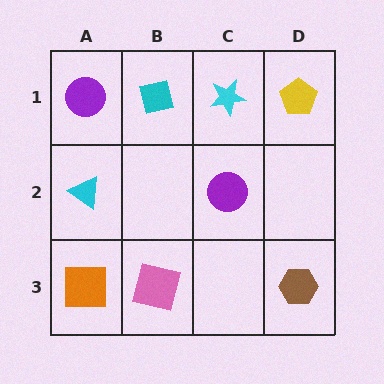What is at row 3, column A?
An orange square.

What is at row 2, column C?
A purple circle.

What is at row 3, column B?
A pink square.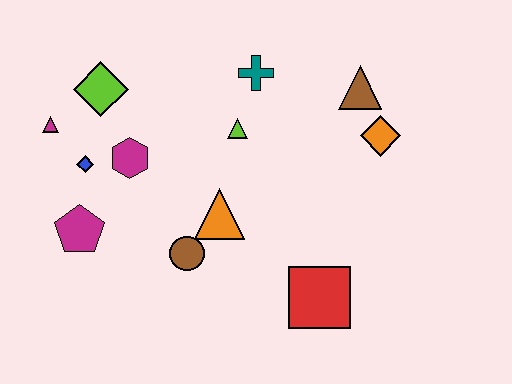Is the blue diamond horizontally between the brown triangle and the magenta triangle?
Yes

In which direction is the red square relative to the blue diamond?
The red square is to the right of the blue diamond.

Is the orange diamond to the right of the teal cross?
Yes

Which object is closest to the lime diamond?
The magenta triangle is closest to the lime diamond.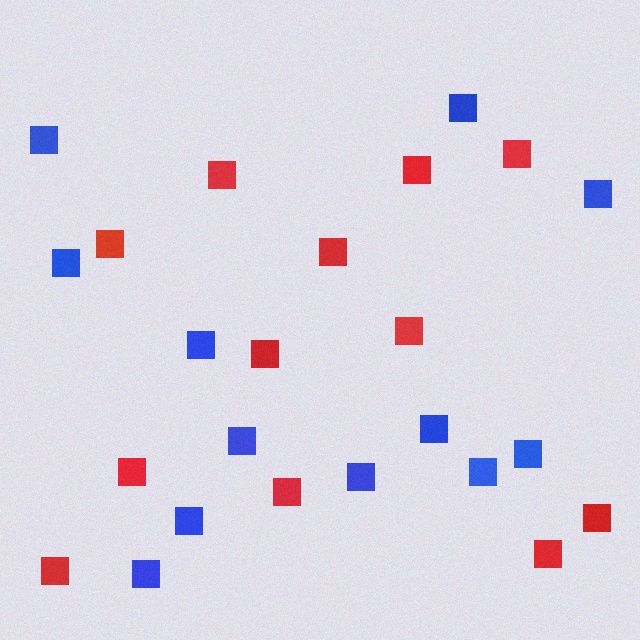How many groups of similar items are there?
There are 2 groups: one group of blue squares (12) and one group of red squares (12).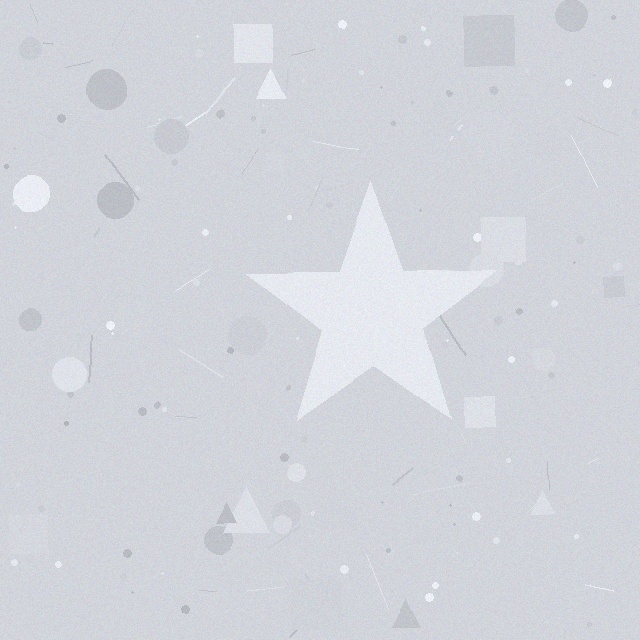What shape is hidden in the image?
A star is hidden in the image.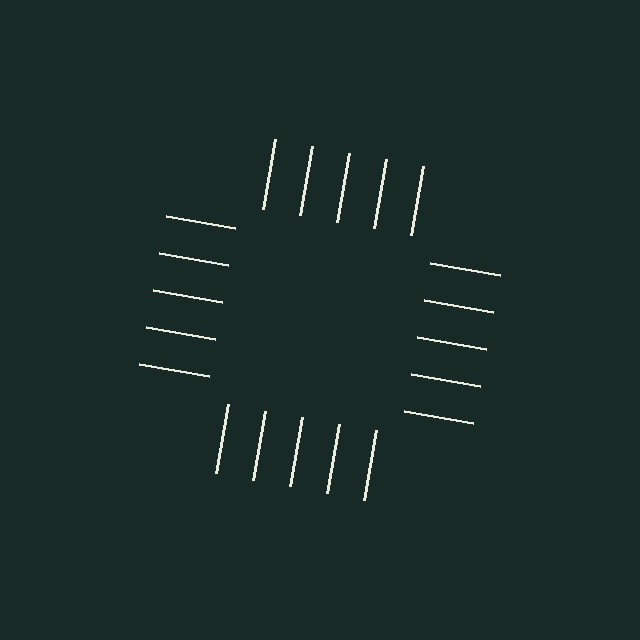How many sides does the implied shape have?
4 sides — the line-ends trace a square.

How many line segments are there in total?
20 — 5 along each of the 4 edges.